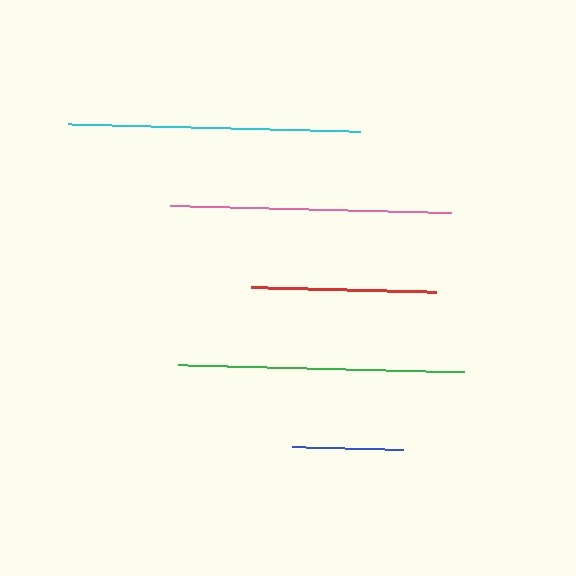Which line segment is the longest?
The cyan line is the longest at approximately 292 pixels.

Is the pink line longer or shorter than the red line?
The pink line is longer than the red line.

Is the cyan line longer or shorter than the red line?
The cyan line is longer than the red line.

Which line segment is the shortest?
The blue line is the shortest at approximately 111 pixels.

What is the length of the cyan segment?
The cyan segment is approximately 292 pixels long.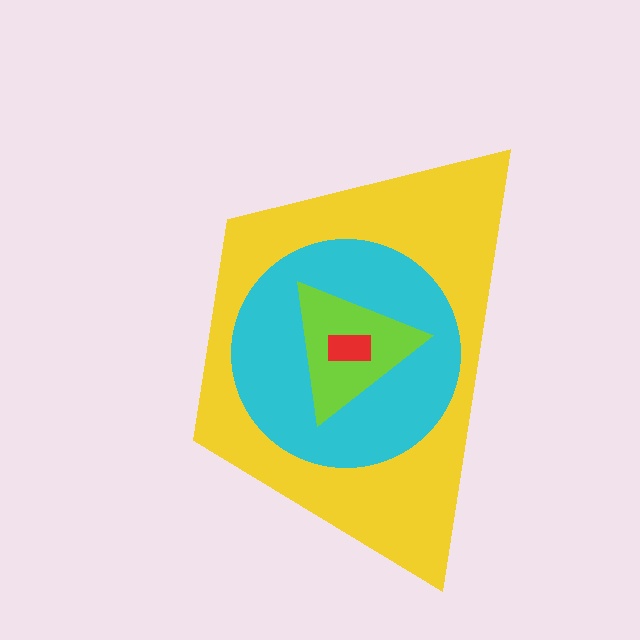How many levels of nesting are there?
4.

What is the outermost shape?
The yellow trapezoid.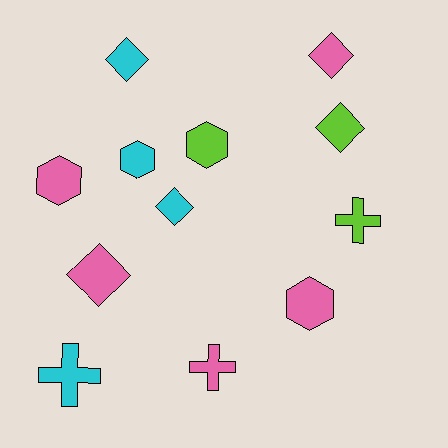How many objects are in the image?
There are 12 objects.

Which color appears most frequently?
Pink, with 5 objects.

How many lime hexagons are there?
There is 1 lime hexagon.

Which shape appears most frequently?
Diamond, with 5 objects.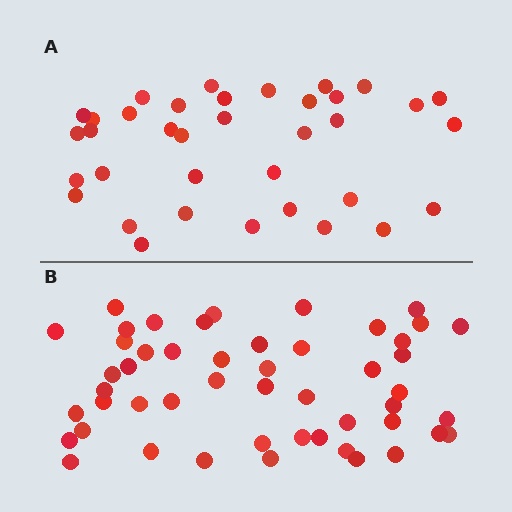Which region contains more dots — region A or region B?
Region B (the bottom region) has more dots.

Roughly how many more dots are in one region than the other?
Region B has approximately 15 more dots than region A.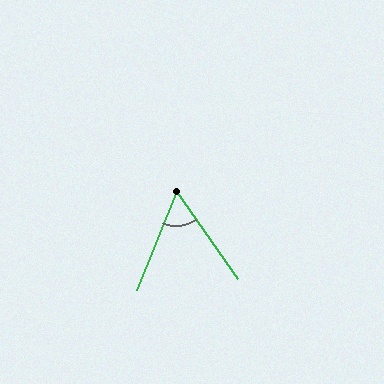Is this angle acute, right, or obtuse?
It is acute.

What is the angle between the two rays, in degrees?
Approximately 57 degrees.